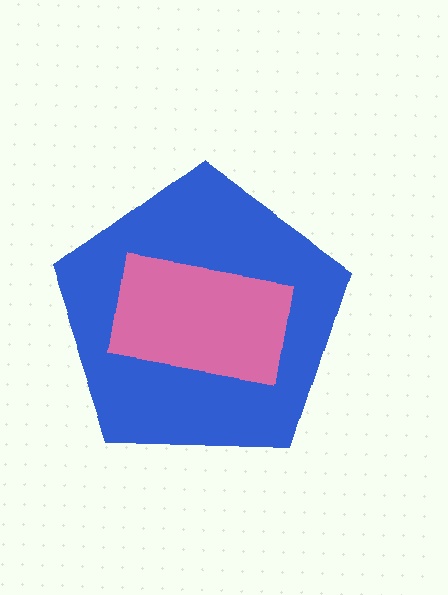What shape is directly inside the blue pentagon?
The pink rectangle.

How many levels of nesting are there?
2.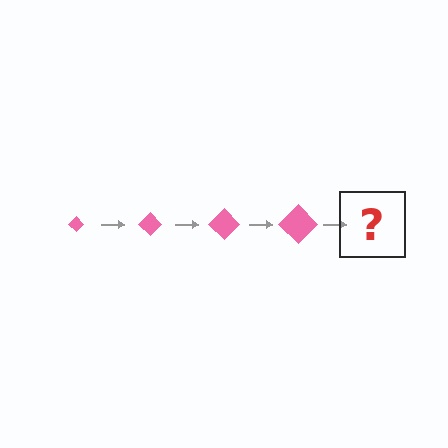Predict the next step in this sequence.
The next step is a pink diamond, larger than the previous one.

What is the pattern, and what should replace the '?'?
The pattern is that the diamond gets progressively larger each step. The '?' should be a pink diamond, larger than the previous one.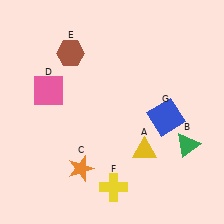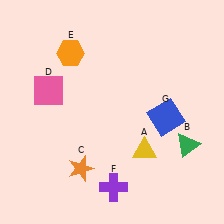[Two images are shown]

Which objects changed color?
E changed from brown to orange. F changed from yellow to purple.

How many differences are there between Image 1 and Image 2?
There are 2 differences between the two images.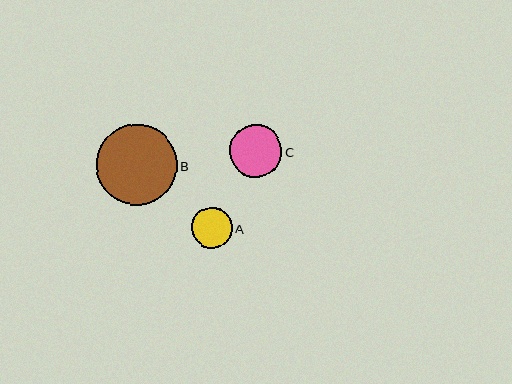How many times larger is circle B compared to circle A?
Circle B is approximately 2.0 times the size of circle A.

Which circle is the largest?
Circle B is the largest with a size of approximately 81 pixels.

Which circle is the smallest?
Circle A is the smallest with a size of approximately 41 pixels.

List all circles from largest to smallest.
From largest to smallest: B, C, A.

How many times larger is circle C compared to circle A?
Circle C is approximately 1.3 times the size of circle A.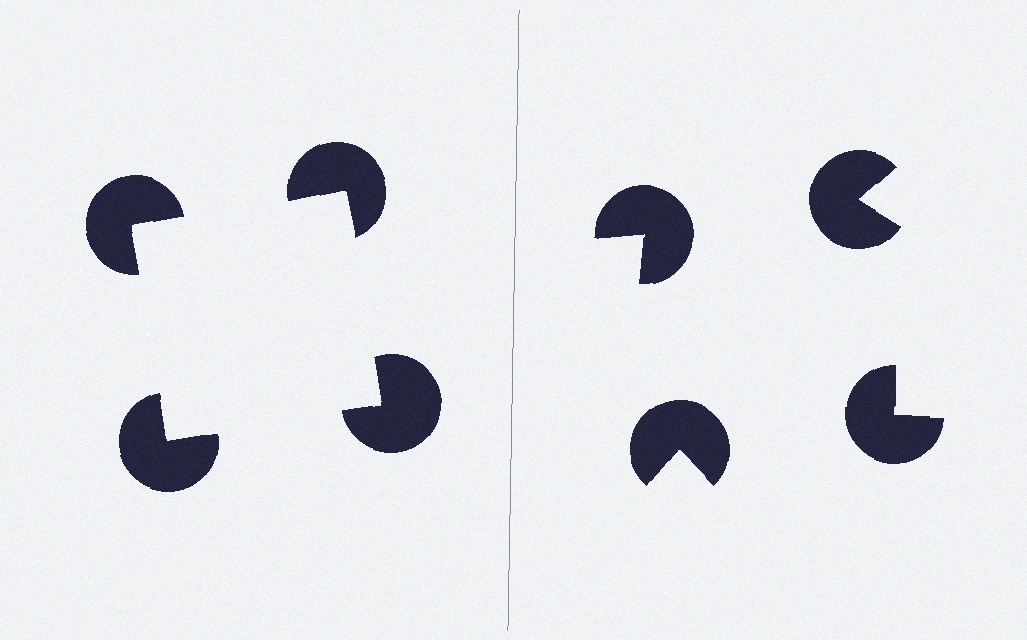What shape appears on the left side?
An illusory square.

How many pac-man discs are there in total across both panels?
8 — 4 on each side.